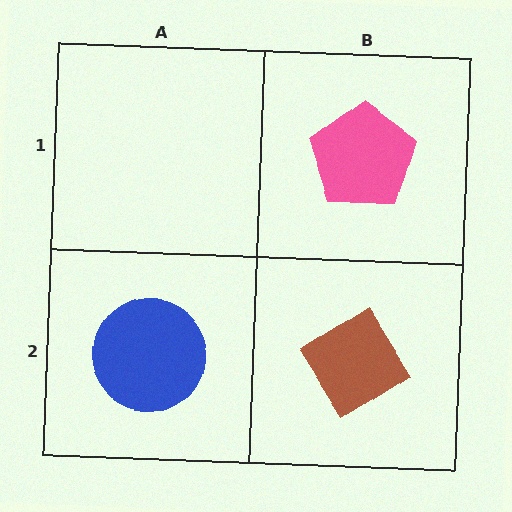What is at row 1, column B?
A pink pentagon.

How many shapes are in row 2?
2 shapes.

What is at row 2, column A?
A blue circle.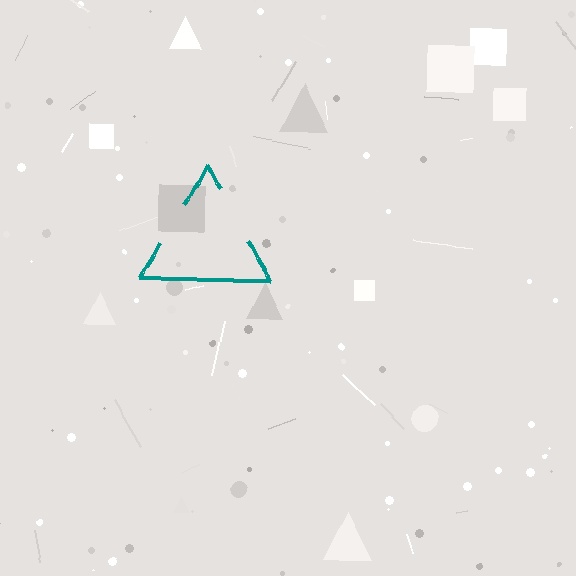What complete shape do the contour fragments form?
The contour fragments form a triangle.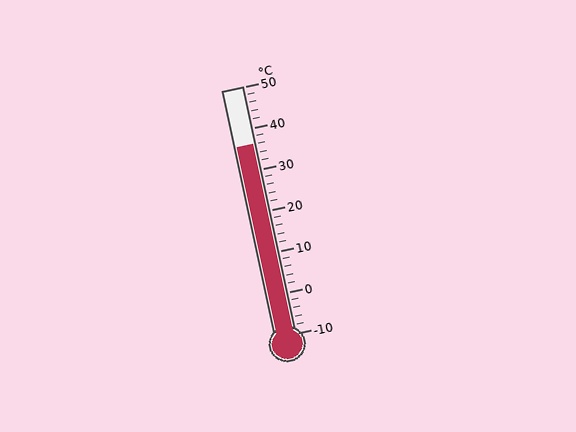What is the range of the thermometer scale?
The thermometer scale ranges from -10°C to 50°C.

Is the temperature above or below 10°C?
The temperature is above 10°C.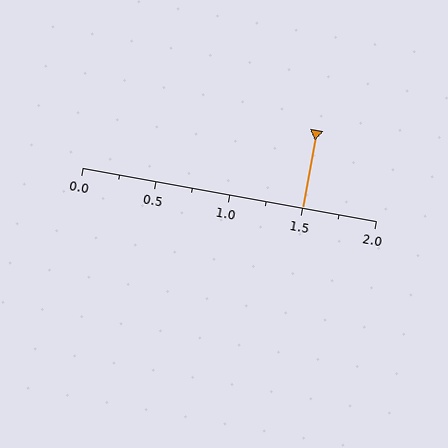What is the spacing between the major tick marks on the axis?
The major ticks are spaced 0.5 apart.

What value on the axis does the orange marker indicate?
The marker indicates approximately 1.5.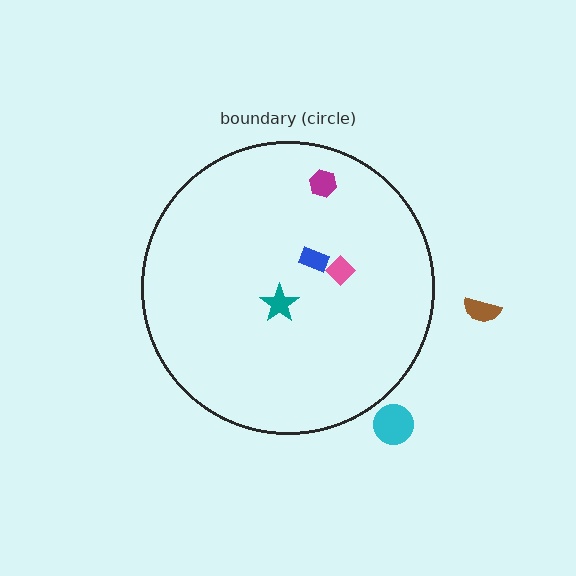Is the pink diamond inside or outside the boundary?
Inside.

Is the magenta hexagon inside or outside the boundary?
Inside.